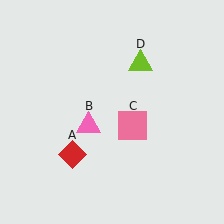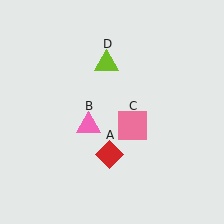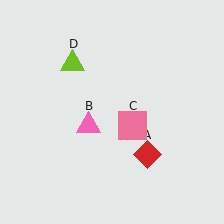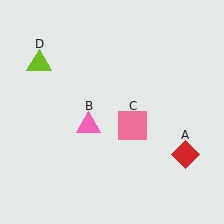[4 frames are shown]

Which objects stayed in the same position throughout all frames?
Pink triangle (object B) and pink square (object C) remained stationary.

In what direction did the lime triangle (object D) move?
The lime triangle (object D) moved left.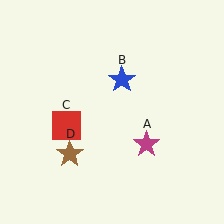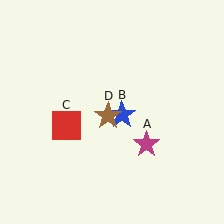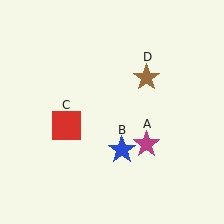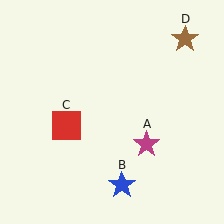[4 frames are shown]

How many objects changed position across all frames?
2 objects changed position: blue star (object B), brown star (object D).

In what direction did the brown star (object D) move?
The brown star (object D) moved up and to the right.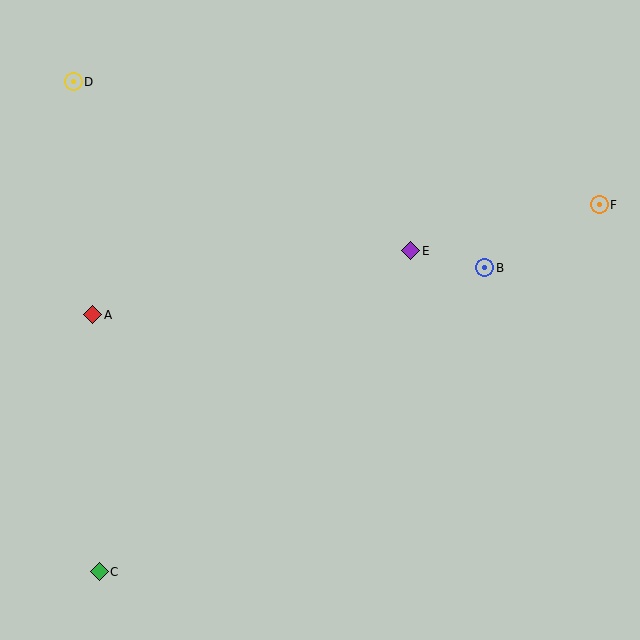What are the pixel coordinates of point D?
Point D is at (73, 82).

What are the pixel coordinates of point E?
Point E is at (411, 251).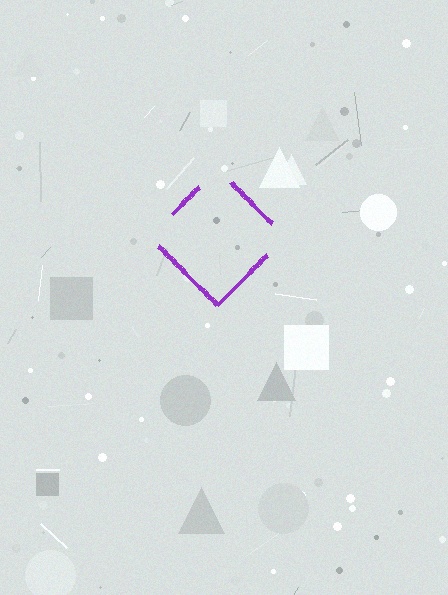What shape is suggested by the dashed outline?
The dashed outline suggests a diamond.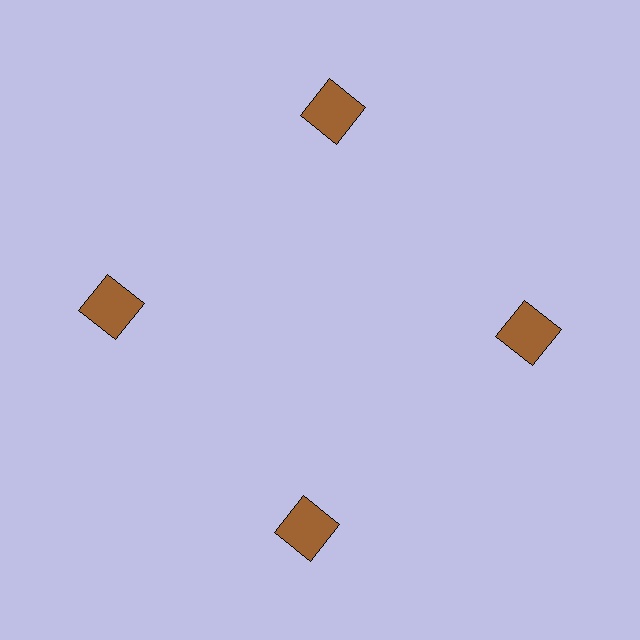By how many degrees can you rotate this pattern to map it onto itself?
The pattern maps onto itself every 90 degrees of rotation.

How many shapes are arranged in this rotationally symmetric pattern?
There are 4 shapes, arranged in 4 groups of 1.